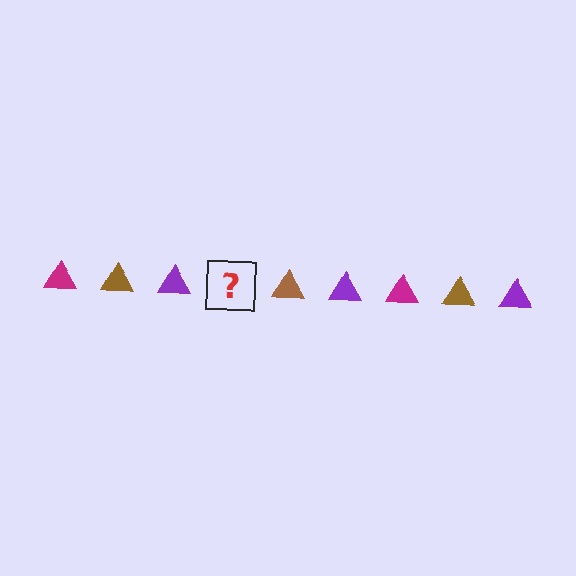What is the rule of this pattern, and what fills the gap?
The rule is that the pattern cycles through magenta, brown, purple triangles. The gap should be filled with a magenta triangle.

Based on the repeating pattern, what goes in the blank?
The blank should be a magenta triangle.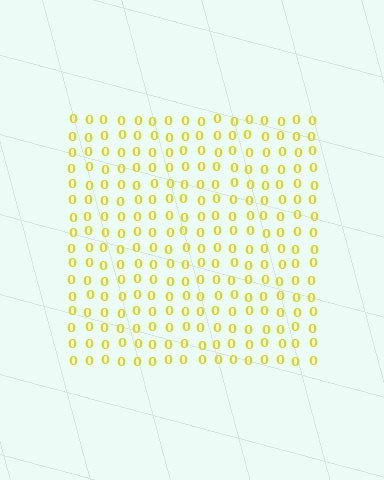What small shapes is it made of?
It is made of small digit 0's.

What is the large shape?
The large shape is a square.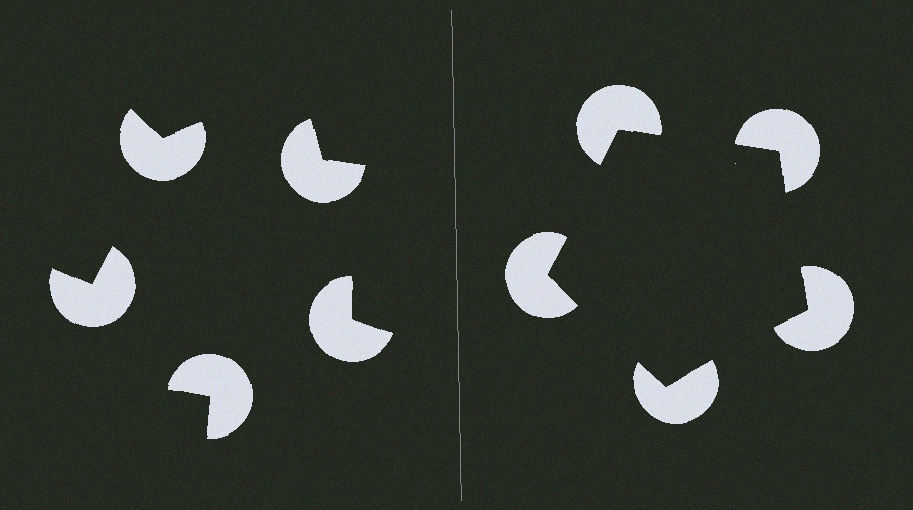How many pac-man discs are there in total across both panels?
10 — 5 on each side.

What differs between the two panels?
The pac-man discs are positioned identically on both sides; only the wedge orientations differ. On the right they align to a pentagon; on the left they are misaligned.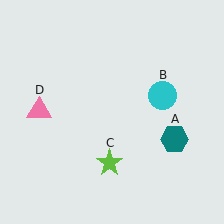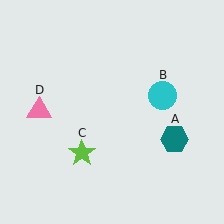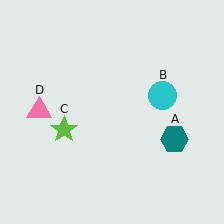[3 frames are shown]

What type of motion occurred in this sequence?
The lime star (object C) rotated clockwise around the center of the scene.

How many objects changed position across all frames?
1 object changed position: lime star (object C).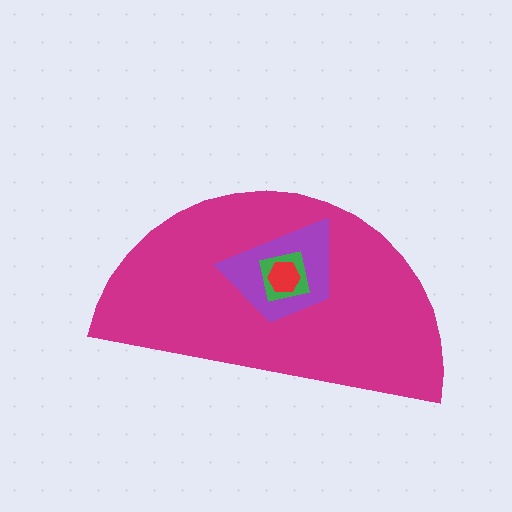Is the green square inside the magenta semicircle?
Yes.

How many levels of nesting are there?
4.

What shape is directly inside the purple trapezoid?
The green square.